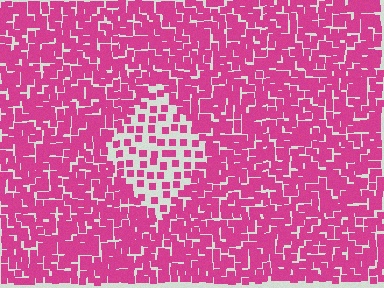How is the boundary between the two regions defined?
The boundary is defined by a change in element density (approximately 2.5x ratio). All elements are the same color, size, and shape.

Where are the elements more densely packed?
The elements are more densely packed outside the diamond boundary.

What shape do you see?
I see a diamond.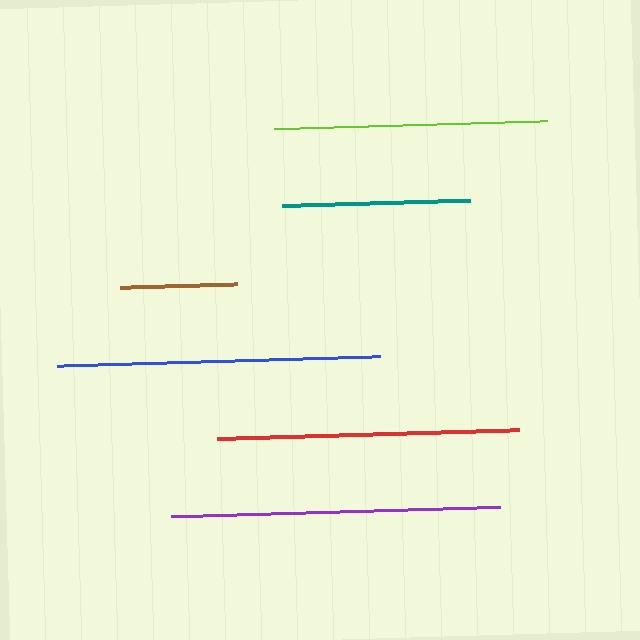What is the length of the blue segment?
The blue segment is approximately 322 pixels long.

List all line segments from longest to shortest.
From longest to shortest: purple, blue, red, lime, teal, brown.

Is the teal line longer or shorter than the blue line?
The blue line is longer than the teal line.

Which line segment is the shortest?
The brown line is the shortest at approximately 118 pixels.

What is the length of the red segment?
The red segment is approximately 302 pixels long.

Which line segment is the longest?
The purple line is the longest at approximately 328 pixels.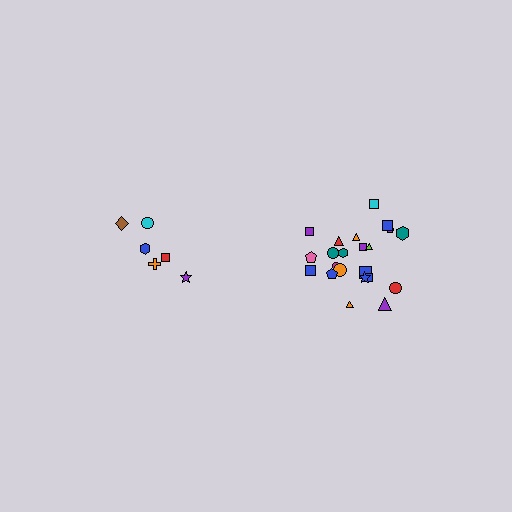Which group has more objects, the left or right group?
The right group.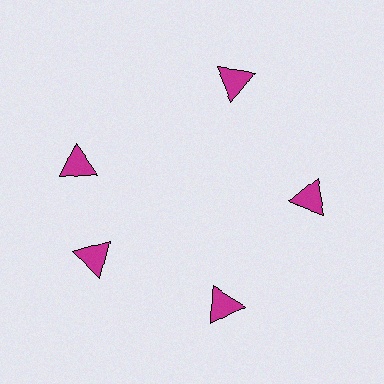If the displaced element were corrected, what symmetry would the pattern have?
It would have 5-fold rotational symmetry — the pattern would map onto itself every 72 degrees.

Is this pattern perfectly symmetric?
No. The 5 magenta triangles are arranged in a ring, but one element near the 10 o'clock position is rotated out of alignment along the ring, breaking the 5-fold rotational symmetry.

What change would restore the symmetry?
The symmetry would be restored by rotating it back into even spacing with its neighbors so that all 5 triangles sit at equal angles and equal distance from the center.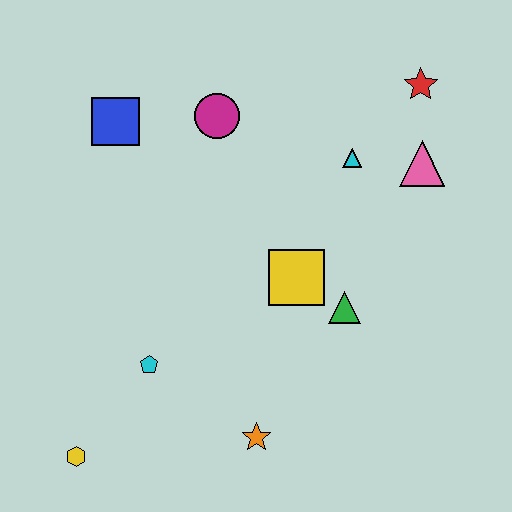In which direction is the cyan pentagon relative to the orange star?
The cyan pentagon is to the left of the orange star.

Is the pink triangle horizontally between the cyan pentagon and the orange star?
No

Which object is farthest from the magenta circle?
The yellow hexagon is farthest from the magenta circle.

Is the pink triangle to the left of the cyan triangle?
No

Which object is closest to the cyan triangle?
The pink triangle is closest to the cyan triangle.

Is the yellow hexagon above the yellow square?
No